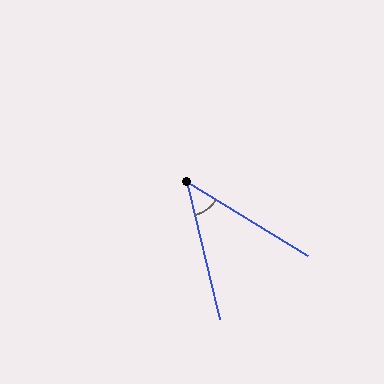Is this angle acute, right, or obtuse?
It is acute.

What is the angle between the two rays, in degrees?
Approximately 45 degrees.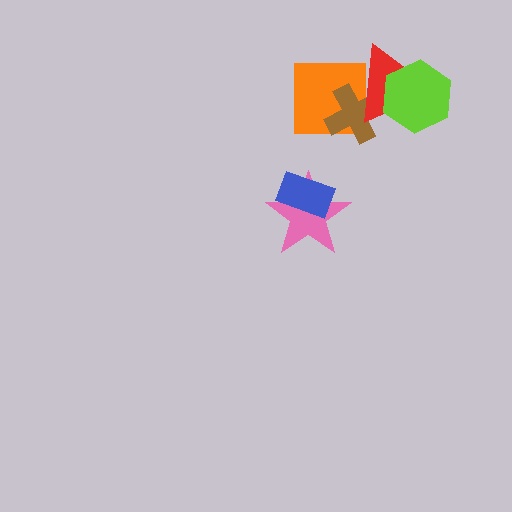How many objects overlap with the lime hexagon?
1 object overlaps with the lime hexagon.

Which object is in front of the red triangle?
The lime hexagon is in front of the red triangle.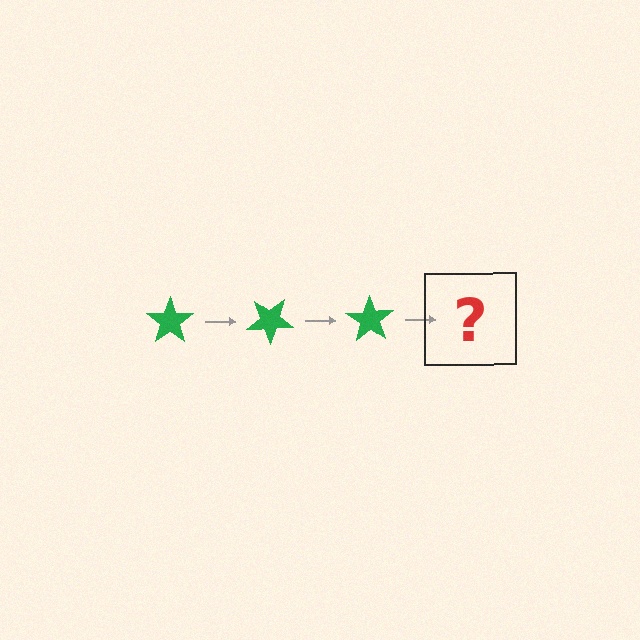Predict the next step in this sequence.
The next step is a green star rotated 105 degrees.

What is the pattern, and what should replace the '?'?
The pattern is that the star rotates 35 degrees each step. The '?' should be a green star rotated 105 degrees.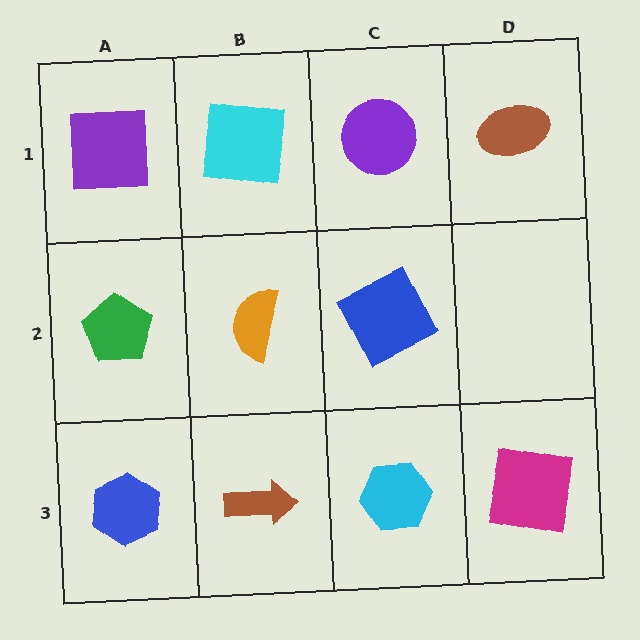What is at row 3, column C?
A cyan hexagon.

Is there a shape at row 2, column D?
No, that cell is empty.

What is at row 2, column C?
A blue square.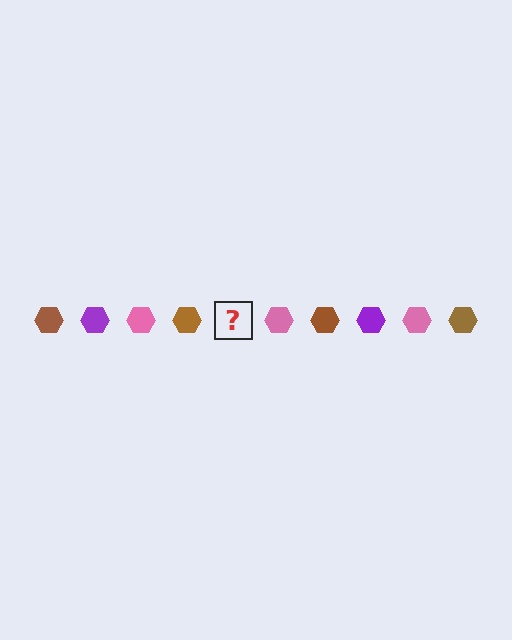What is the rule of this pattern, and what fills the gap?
The rule is that the pattern cycles through brown, purple, pink hexagons. The gap should be filled with a purple hexagon.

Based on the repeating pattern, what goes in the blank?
The blank should be a purple hexagon.